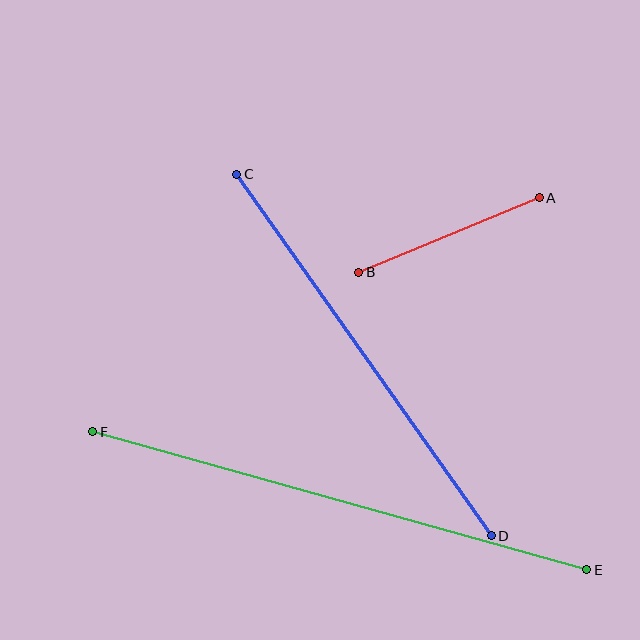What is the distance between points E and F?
The distance is approximately 513 pixels.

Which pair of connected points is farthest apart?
Points E and F are farthest apart.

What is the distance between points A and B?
The distance is approximately 195 pixels.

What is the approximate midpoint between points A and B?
The midpoint is at approximately (449, 235) pixels.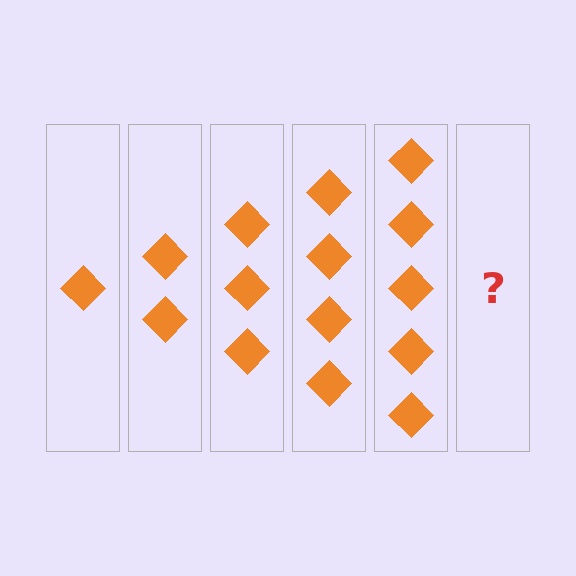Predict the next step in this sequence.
The next step is 6 diamonds.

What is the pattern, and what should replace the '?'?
The pattern is that each step adds one more diamond. The '?' should be 6 diamonds.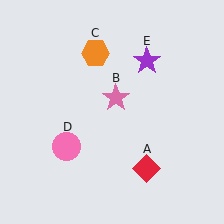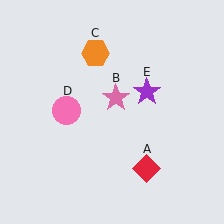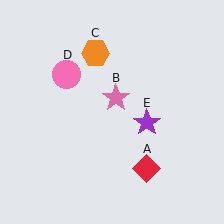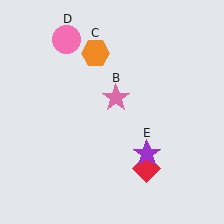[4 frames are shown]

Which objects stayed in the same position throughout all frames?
Red diamond (object A) and pink star (object B) and orange hexagon (object C) remained stationary.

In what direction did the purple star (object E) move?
The purple star (object E) moved down.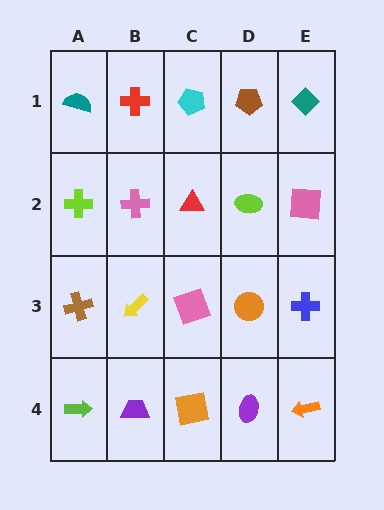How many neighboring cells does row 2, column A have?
3.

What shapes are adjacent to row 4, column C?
A pink square (row 3, column C), a purple trapezoid (row 4, column B), a purple ellipse (row 4, column D).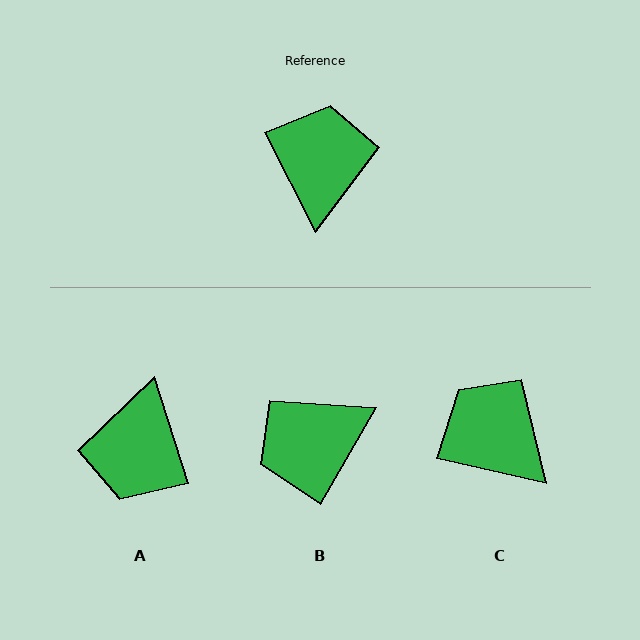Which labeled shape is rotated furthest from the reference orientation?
A, about 171 degrees away.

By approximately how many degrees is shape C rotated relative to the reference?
Approximately 50 degrees counter-clockwise.